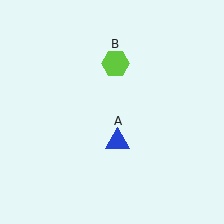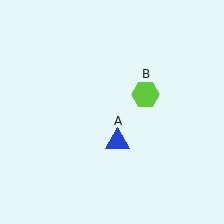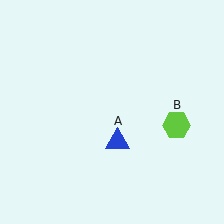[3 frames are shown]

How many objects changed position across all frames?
1 object changed position: lime hexagon (object B).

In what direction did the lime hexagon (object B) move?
The lime hexagon (object B) moved down and to the right.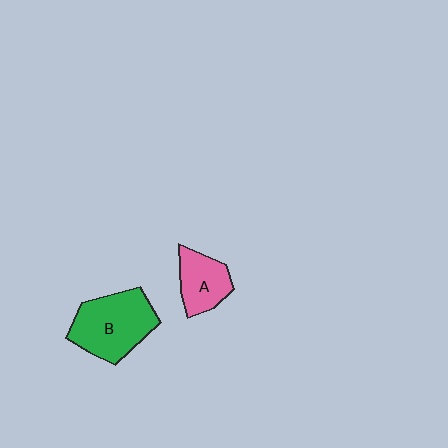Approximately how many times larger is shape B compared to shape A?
Approximately 1.7 times.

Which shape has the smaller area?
Shape A (pink).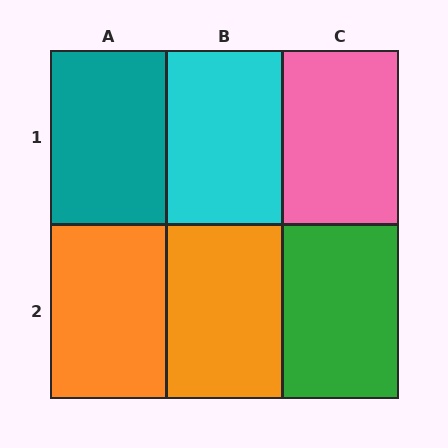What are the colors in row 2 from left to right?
Orange, orange, green.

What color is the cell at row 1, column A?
Teal.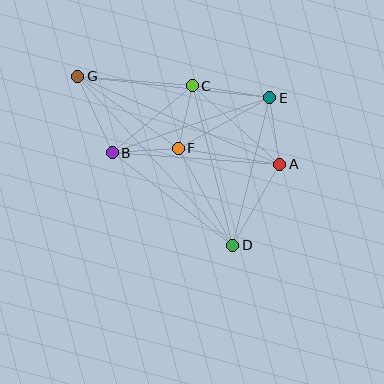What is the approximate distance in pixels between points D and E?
The distance between D and E is approximately 152 pixels.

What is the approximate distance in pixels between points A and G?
The distance between A and G is approximately 220 pixels.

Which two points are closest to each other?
Points C and F are closest to each other.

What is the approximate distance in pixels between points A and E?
The distance between A and E is approximately 67 pixels.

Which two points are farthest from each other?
Points D and G are farthest from each other.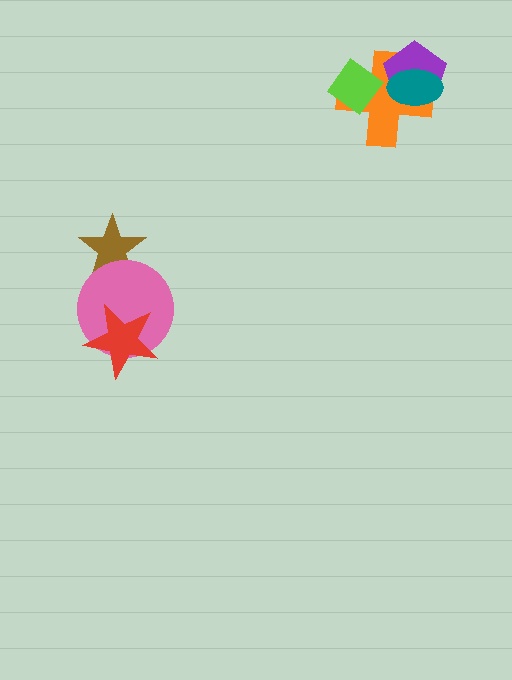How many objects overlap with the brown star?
1 object overlaps with the brown star.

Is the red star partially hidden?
No, no other shape covers it.